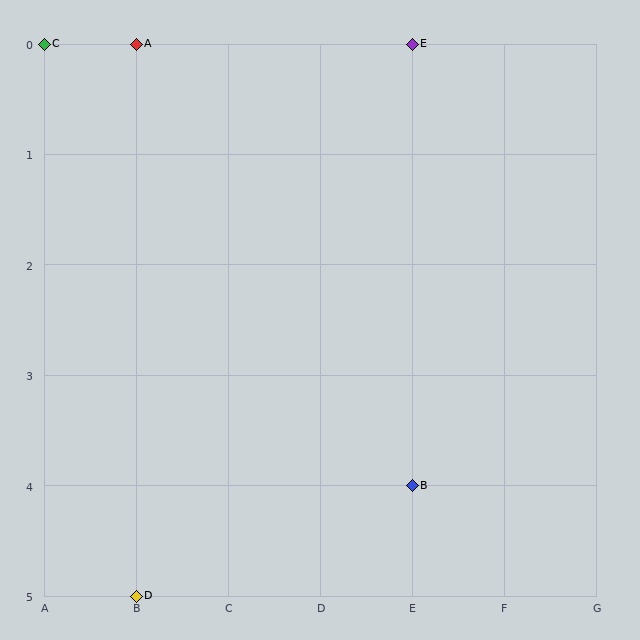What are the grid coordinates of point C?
Point C is at grid coordinates (A, 0).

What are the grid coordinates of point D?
Point D is at grid coordinates (B, 5).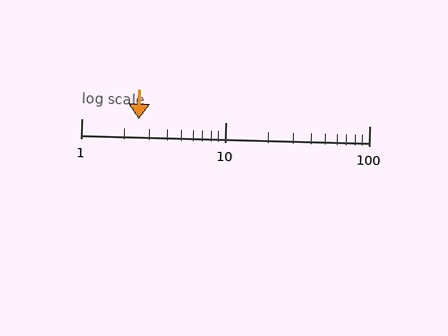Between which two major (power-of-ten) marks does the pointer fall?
The pointer is between 1 and 10.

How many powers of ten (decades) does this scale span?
The scale spans 2 decades, from 1 to 100.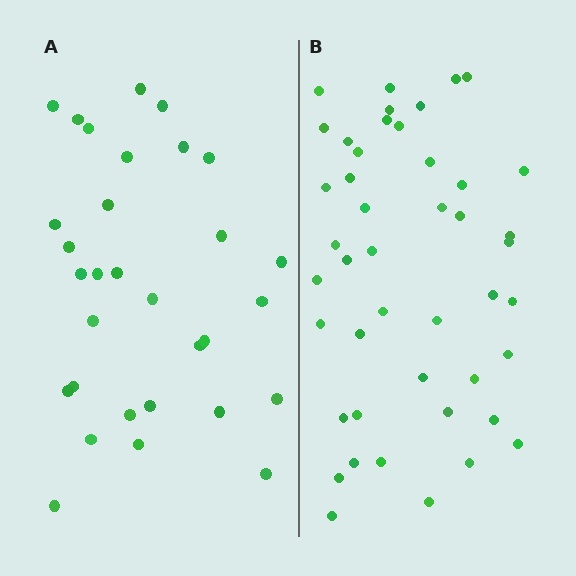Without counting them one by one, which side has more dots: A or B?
Region B (the right region) has more dots.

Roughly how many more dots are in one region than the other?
Region B has approximately 15 more dots than region A.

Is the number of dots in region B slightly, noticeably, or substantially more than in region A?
Region B has substantially more. The ratio is roughly 1.5 to 1.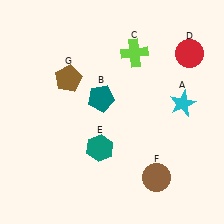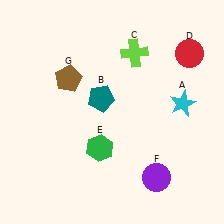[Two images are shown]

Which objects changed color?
E changed from teal to green. F changed from brown to purple.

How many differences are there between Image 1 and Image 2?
There are 2 differences between the two images.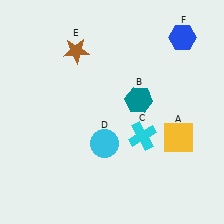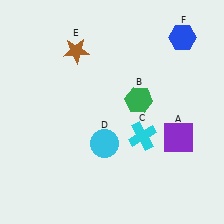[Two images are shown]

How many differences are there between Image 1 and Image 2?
There are 2 differences between the two images.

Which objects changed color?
A changed from yellow to purple. B changed from teal to green.